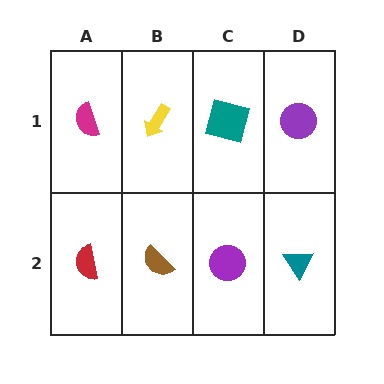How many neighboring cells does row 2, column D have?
2.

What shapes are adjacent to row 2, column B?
A yellow arrow (row 1, column B), a red semicircle (row 2, column A), a purple circle (row 2, column C).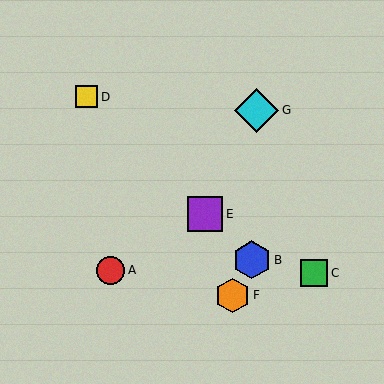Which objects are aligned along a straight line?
Objects B, D, E are aligned along a straight line.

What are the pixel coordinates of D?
Object D is at (87, 97).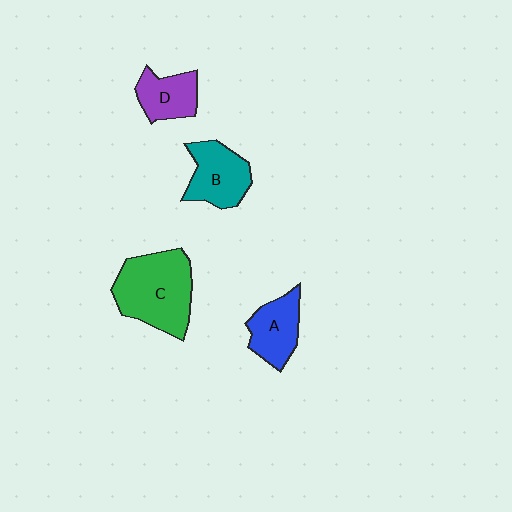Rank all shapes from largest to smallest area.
From largest to smallest: C (green), B (teal), A (blue), D (purple).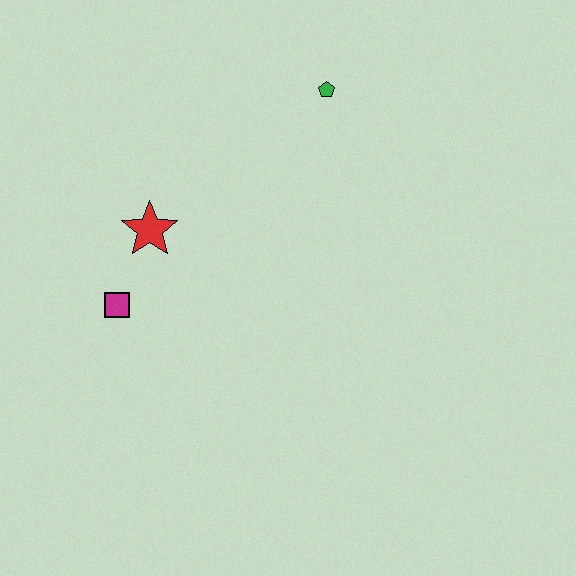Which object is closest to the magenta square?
The red star is closest to the magenta square.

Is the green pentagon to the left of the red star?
No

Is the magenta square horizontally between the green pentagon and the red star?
No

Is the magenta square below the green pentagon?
Yes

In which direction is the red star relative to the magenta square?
The red star is above the magenta square.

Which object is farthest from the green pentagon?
The magenta square is farthest from the green pentagon.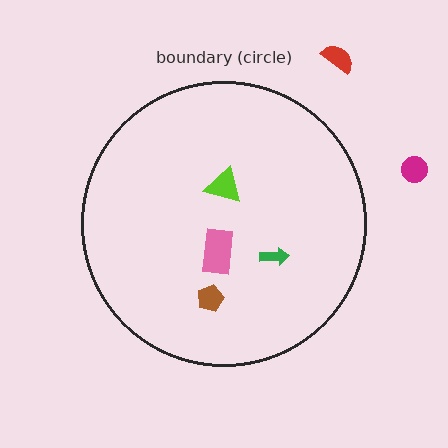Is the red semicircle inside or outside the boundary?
Outside.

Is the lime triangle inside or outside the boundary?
Inside.